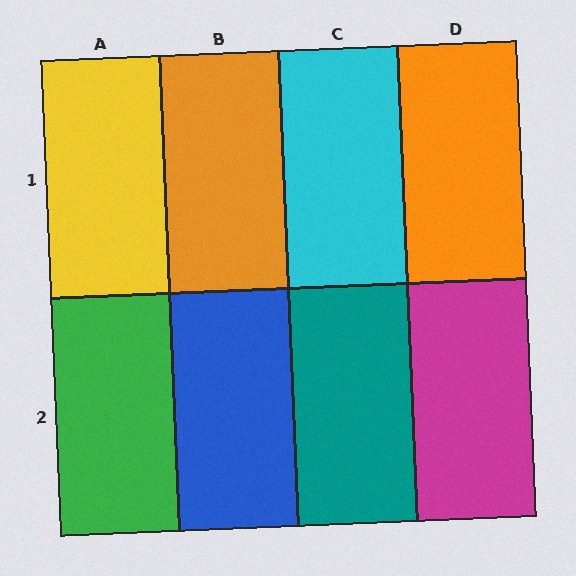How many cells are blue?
1 cell is blue.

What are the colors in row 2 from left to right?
Green, blue, teal, magenta.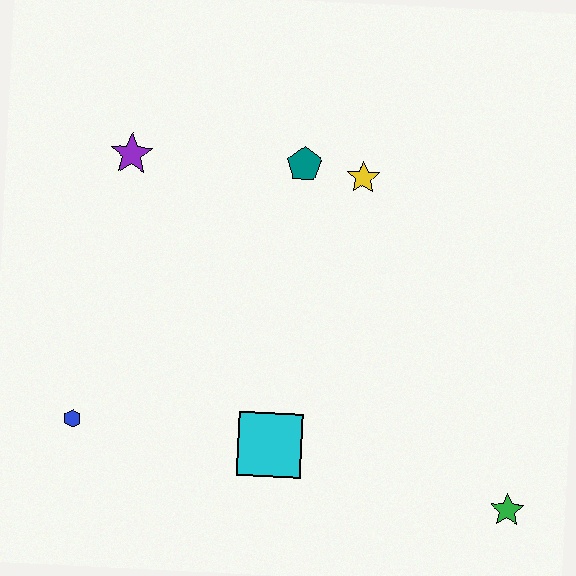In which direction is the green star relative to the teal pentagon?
The green star is below the teal pentagon.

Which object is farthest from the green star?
The purple star is farthest from the green star.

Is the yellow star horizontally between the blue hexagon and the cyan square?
No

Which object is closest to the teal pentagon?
The yellow star is closest to the teal pentagon.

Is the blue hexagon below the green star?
No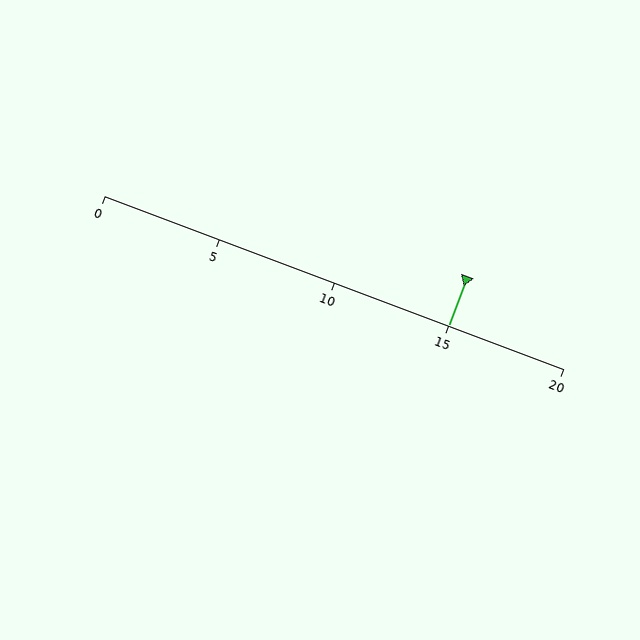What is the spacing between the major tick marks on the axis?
The major ticks are spaced 5 apart.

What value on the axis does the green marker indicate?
The marker indicates approximately 15.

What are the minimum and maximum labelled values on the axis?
The axis runs from 0 to 20.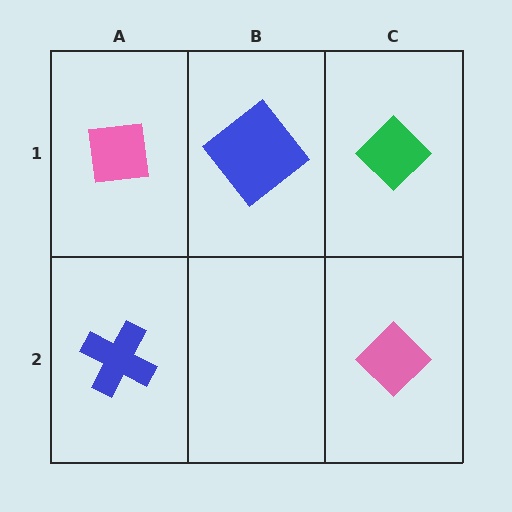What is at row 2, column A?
A blue cross.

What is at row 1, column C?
A green diamond.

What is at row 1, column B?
A blue diamond.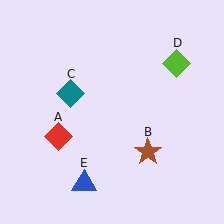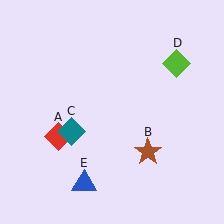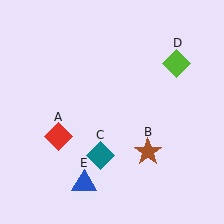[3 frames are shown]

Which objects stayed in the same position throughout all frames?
Red diamond (object A) and brown star (object B) and lime diamond (object D) and blue triangle (object E) remained stationary.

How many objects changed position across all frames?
1 object changed position: teal diamond (object C).